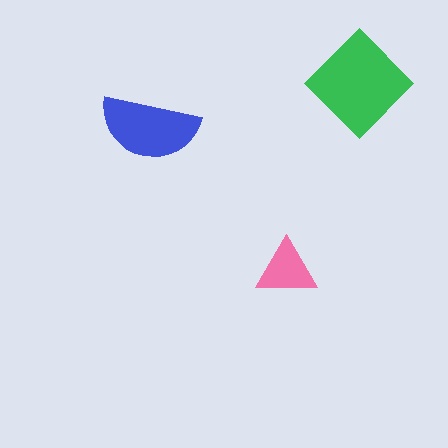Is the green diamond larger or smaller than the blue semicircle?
Larger.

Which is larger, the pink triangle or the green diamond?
The green diamond.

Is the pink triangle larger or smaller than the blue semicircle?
Smaller.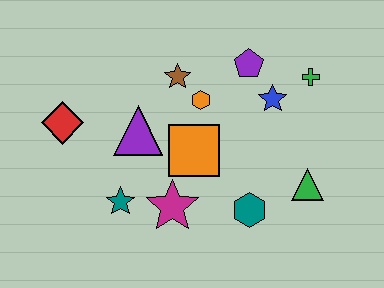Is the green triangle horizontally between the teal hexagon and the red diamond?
No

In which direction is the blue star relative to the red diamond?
The blue star is to the right of the red diamond.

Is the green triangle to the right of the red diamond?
Yes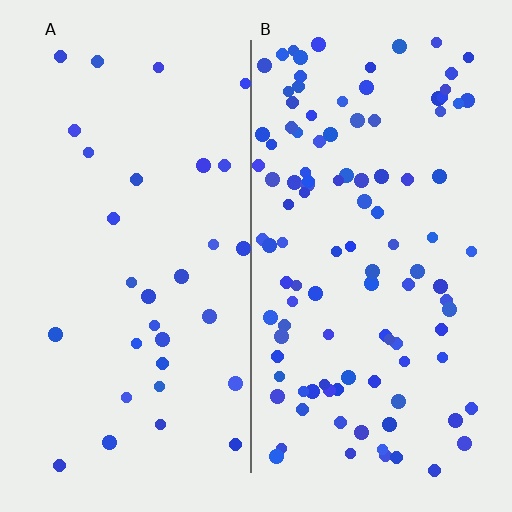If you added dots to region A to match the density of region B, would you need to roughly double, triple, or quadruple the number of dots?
Approximately triple.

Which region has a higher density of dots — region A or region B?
B (the right).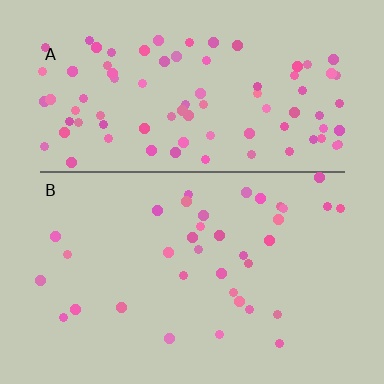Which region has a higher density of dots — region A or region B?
A (the top).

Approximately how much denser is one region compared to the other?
Approximately 2.5× — region A over region B.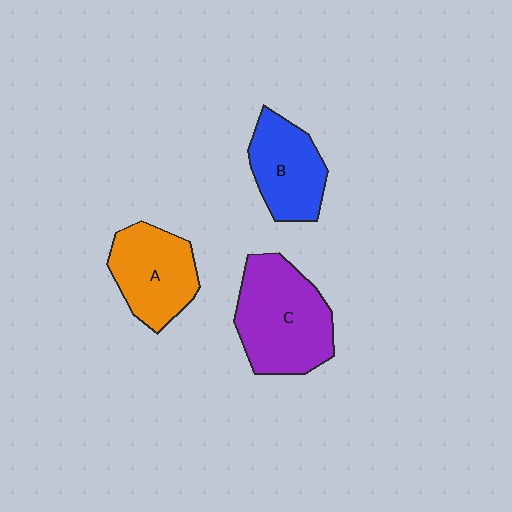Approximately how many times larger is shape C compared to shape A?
Approximately 1.3 times.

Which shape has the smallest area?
Shape B (blue).